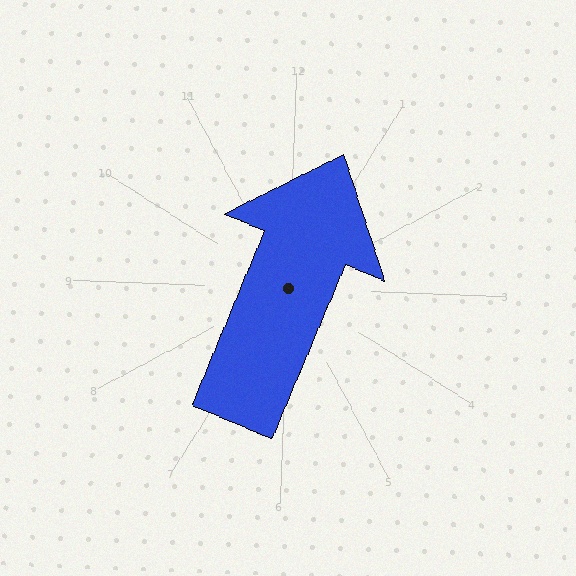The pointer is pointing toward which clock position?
Roughly 1 o'clock.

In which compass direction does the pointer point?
North.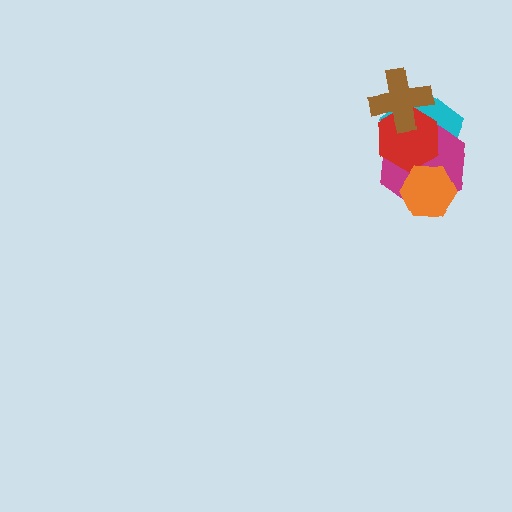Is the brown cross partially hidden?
No, no other shape covers it.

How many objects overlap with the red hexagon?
4 objects overlap with the red hexagon.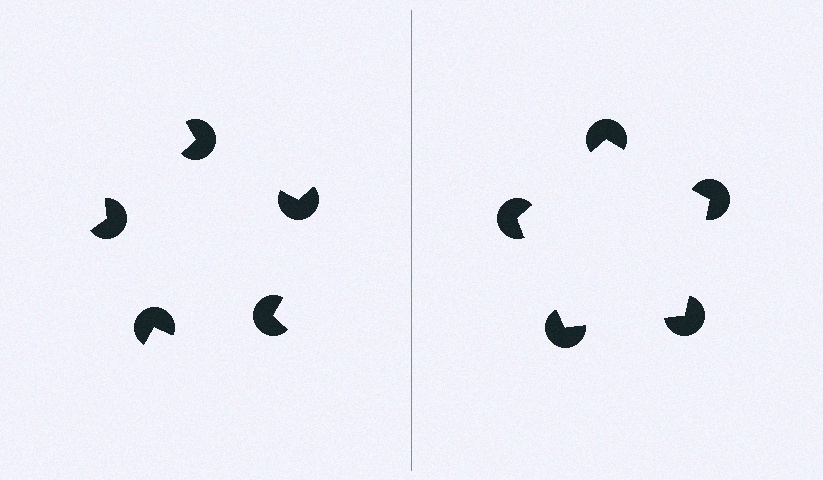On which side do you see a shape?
An illusory pentagon appears on the right side. On the left side the wedge cuts are rotated, so no coherent shape forms.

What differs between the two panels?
The pac-man discs are positioned identically on both sides; only the wedge orientations differ. On the right they align to a pentagon; on the left they are misaligned.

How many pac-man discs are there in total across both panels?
10 — 5 on each side.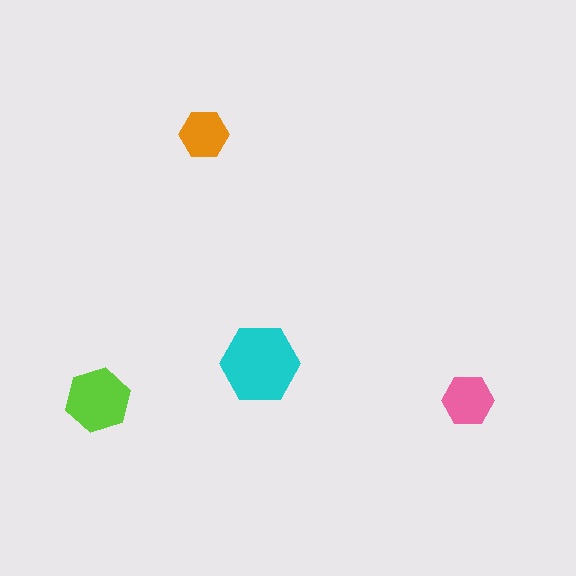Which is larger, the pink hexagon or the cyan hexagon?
The cyan one.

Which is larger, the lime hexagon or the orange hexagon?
The lime one.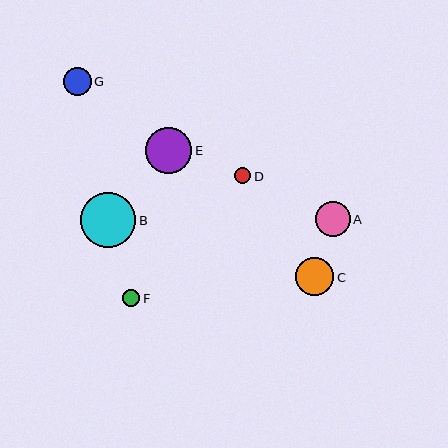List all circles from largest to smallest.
From largest to smallest: B, E, C, A, G, F, D.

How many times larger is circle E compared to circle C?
Circle E is approximately 1.2 times the size of circle C.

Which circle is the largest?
Circle B is the largest with a size of approximately 55 pixels.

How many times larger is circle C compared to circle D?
Circle C is approximately 2.3 times the size of circle D.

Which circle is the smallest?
Circle D is the smallest with a size of approximately 17 pixels.